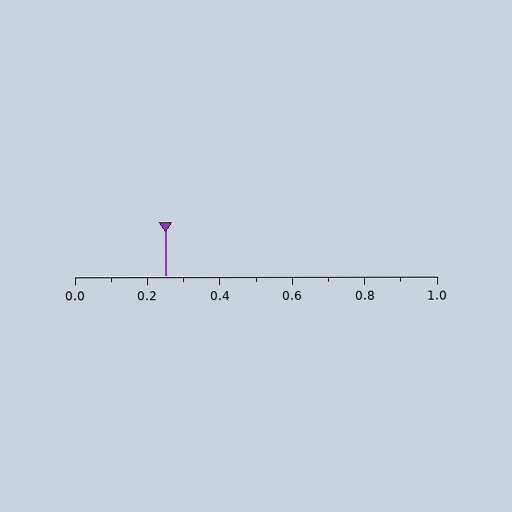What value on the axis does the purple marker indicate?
The marker indicates approximately 0.25.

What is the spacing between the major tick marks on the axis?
The major ticks are spaced 0.2 apart.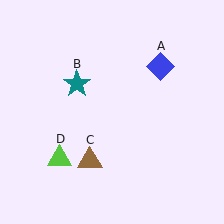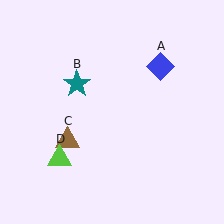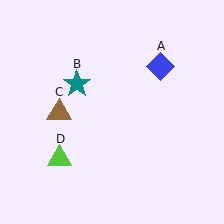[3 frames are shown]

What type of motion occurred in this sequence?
The brown triangle (object C) rotated clockwise around the center of the scene.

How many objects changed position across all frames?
1 object changed position: brown triangle (object C).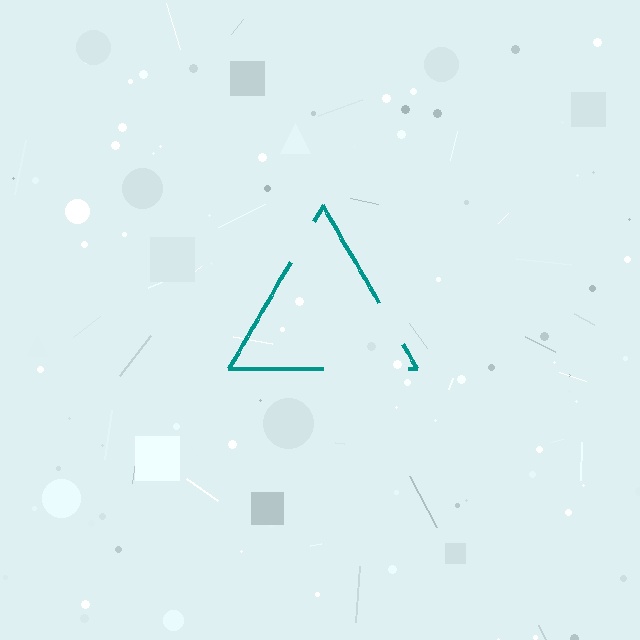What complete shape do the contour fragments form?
The contour fragments form a triangle.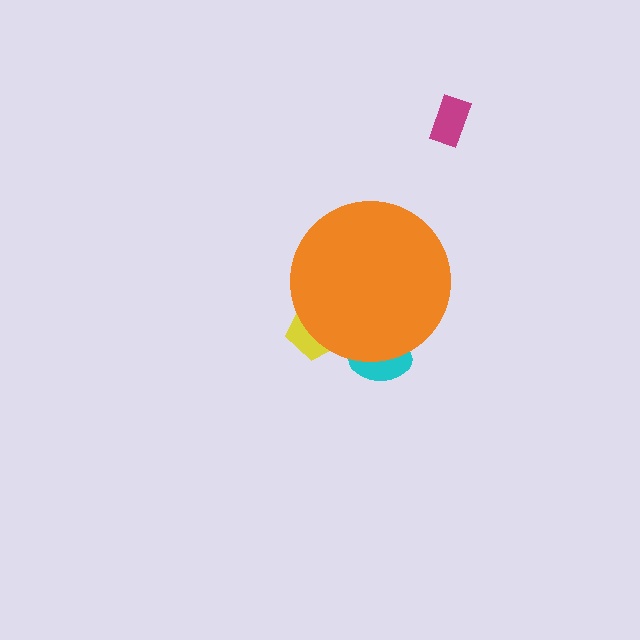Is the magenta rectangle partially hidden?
No, the magenta rectangle is fully visible.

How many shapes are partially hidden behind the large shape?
2 shapes are partially hidden.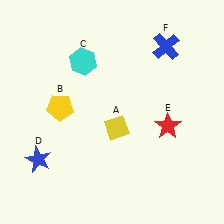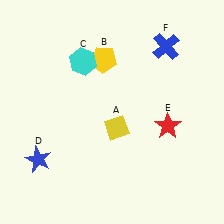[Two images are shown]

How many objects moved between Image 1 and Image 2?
1 object moved between the two images.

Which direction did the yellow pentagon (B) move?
The yellow pentagon (B) moved up.